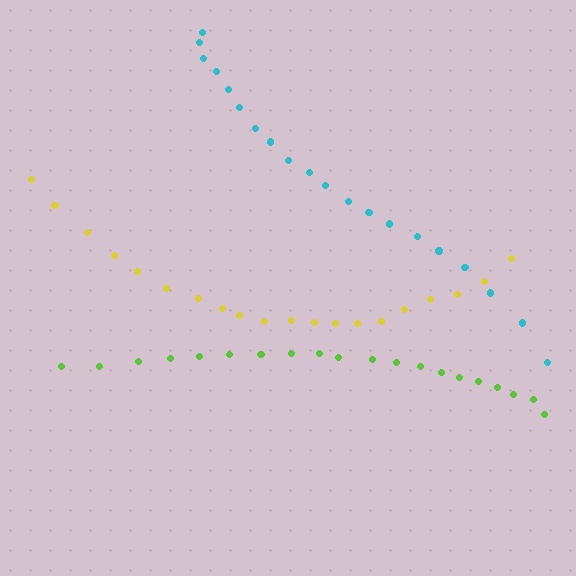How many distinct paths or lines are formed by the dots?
There are 3 distinct paths.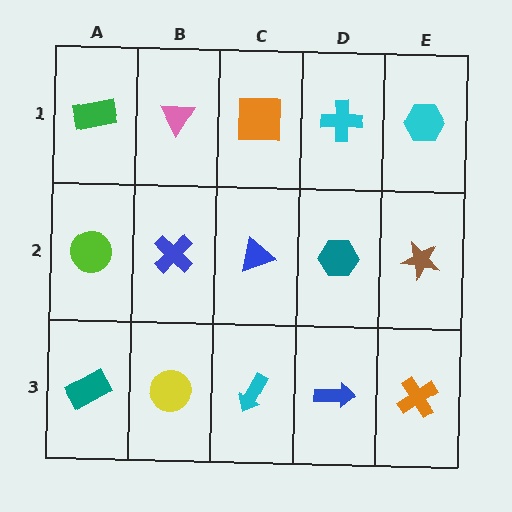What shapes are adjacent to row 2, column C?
An orange square (row 1, column C), a cyan arrow (row 3, column C), a blue cross (row 2, column B), a teal hexagon (row 2, column D).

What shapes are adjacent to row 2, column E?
A cyan hexagon (row 1, column E), an orange cross (row 3, column E), a teal hexagon (row 2, column D).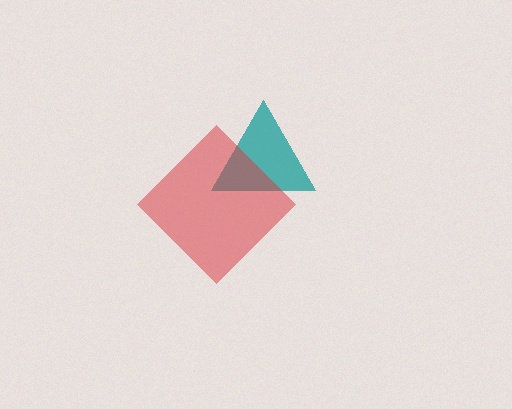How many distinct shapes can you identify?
There are 2 distinct shapes: a teal triangle, a red diamond.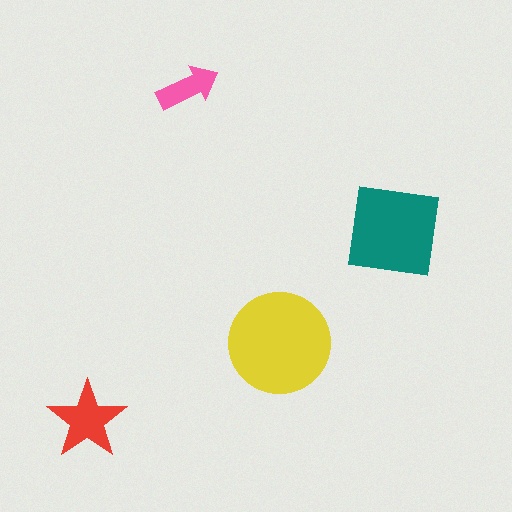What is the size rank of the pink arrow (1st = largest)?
4th.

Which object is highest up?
The pink arrow is topmost.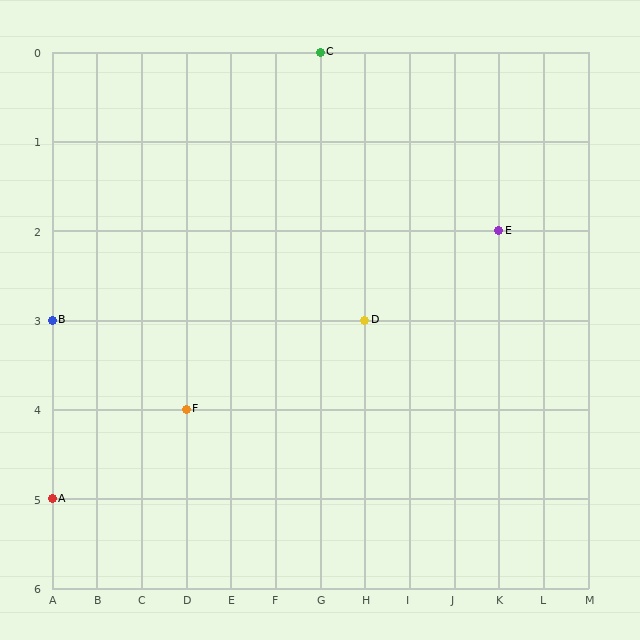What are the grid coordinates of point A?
Point A is at grid coordinates (A, 5).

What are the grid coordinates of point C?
Point C is at grid coordinates (G, 0).